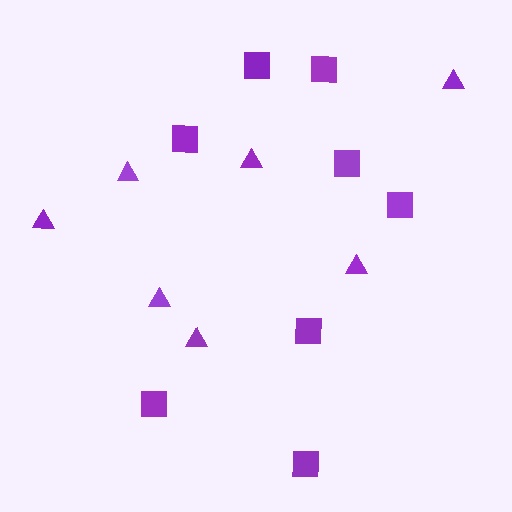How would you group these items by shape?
There are 2 groups: one group of triangles (7) and one group of squares (8).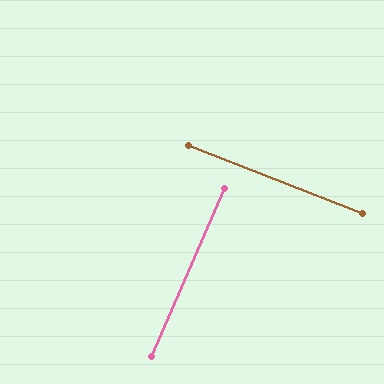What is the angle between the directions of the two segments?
Approximately 88 degrees.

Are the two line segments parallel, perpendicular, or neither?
Perpendicular — they meet at approximately 88°.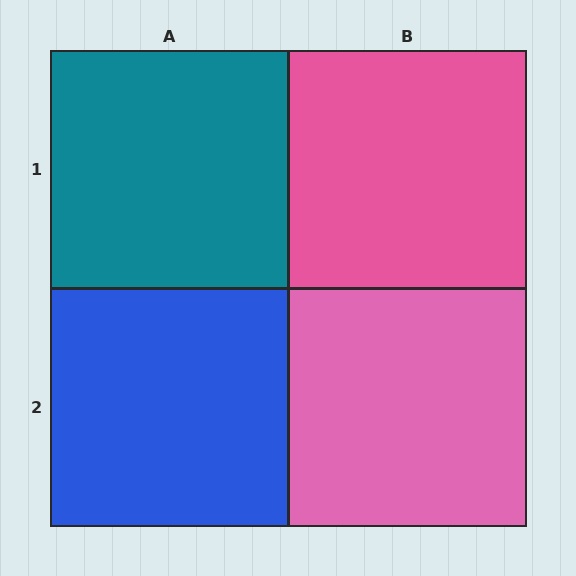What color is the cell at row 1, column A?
Teal.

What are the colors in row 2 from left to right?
Blue, pink.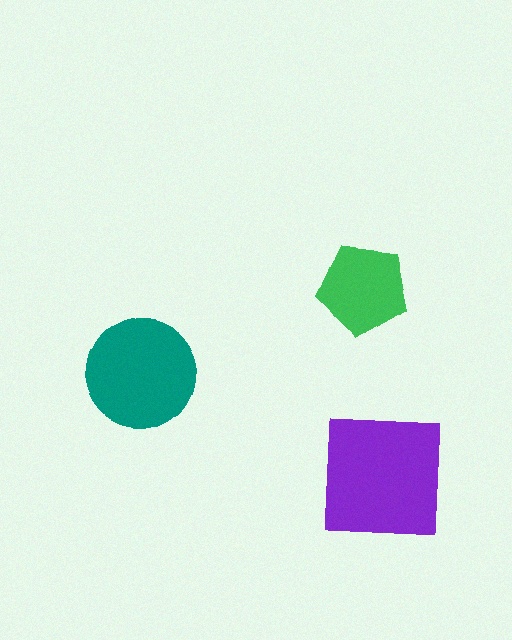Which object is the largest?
The purple square.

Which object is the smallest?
The green pentagon.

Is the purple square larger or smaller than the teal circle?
Larger.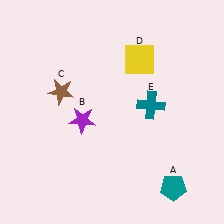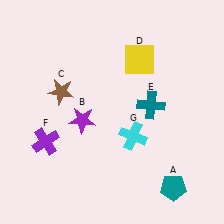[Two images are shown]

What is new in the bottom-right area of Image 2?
A cyan cross (G) was added in the bottom-right area of Image 2.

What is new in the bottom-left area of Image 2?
A purple cross (F) was added in the bottom-left area of Image 2.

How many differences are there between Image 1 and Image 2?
There are 2 differences between the two images.